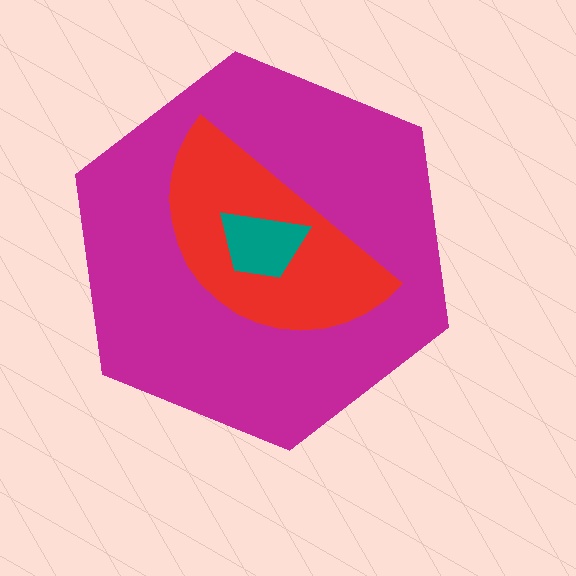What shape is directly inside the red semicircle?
The teal trapezoid.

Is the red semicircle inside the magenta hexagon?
Yes.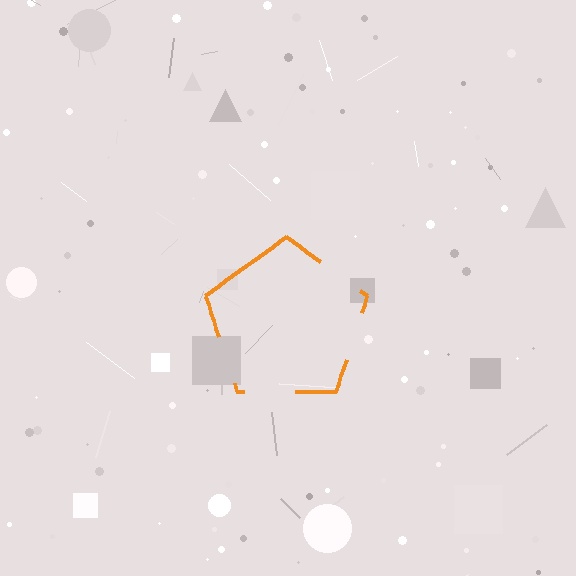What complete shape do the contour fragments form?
The contour fragments form a pentagon.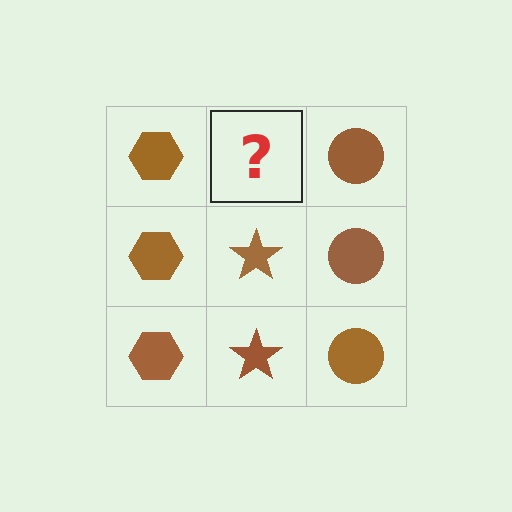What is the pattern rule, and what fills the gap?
The rule is that each column has a consistent shape. The gap should be filled with a brown star.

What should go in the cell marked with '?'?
The missing cell should contain a brown star.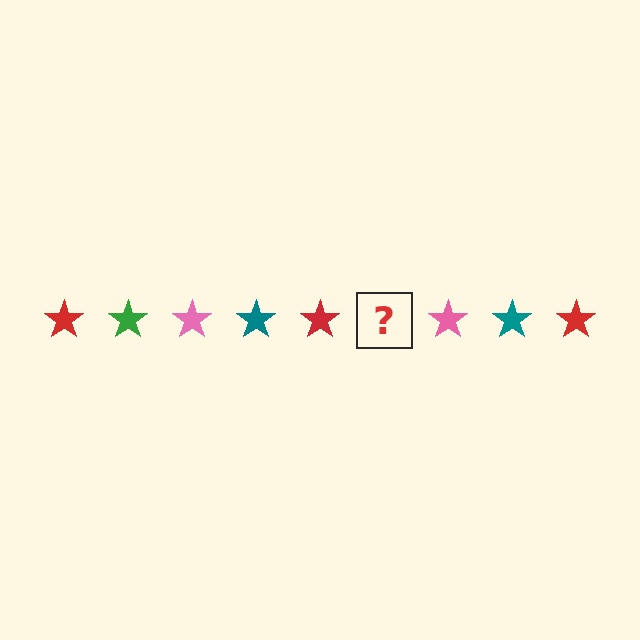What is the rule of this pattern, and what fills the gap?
The rule is that the pattern cycles through red, green, pink, teal stars. The gap should be filled with a green star.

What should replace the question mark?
The question mark should be replaced with a green star.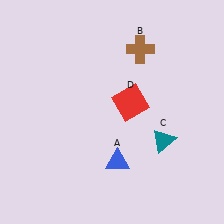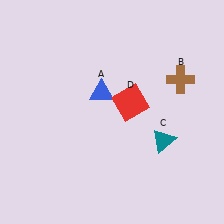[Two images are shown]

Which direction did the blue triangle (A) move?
The blue triangle (A) moved up.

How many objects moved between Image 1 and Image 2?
2 objects moved between the two images.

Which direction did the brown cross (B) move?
The brown cross (B) moved right.